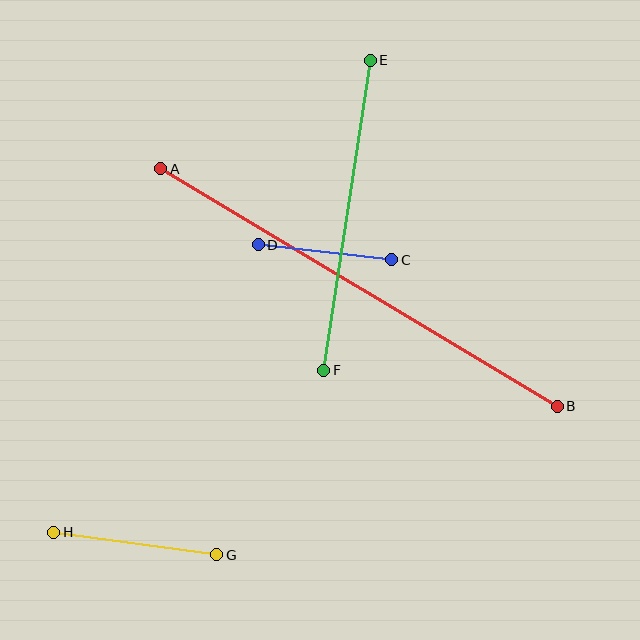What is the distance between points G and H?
The distance is approximately 165 pixels.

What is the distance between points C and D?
The distance is approximately 135 pixels.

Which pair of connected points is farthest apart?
Points A and B are farthest apart.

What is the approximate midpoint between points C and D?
The midpoint is at approximately (325, 252) pixels.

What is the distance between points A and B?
The distance is approximately 462 pixels.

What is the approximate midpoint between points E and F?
The midpoint is at approximately (347, 215) pixels.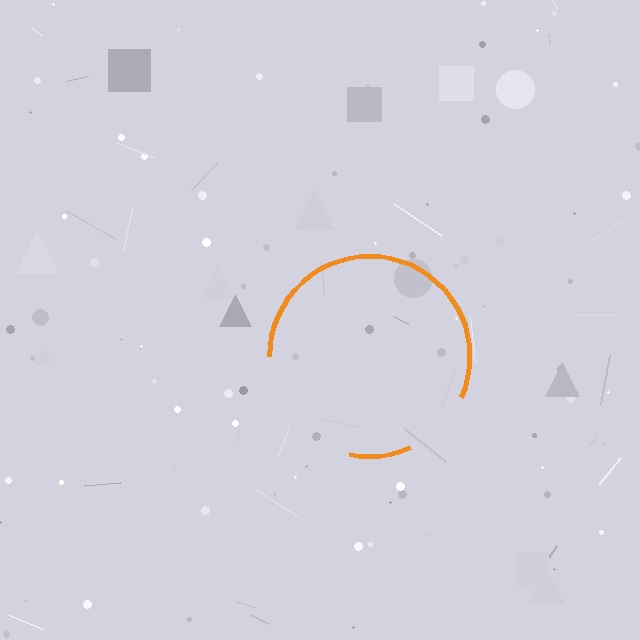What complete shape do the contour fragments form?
The contour fragments form a circle.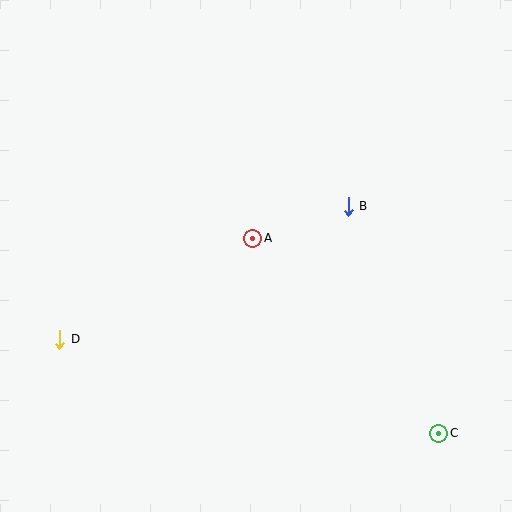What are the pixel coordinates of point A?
Point A is at (253, 238).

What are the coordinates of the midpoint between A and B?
The midpoint between A and B is at (301, 222).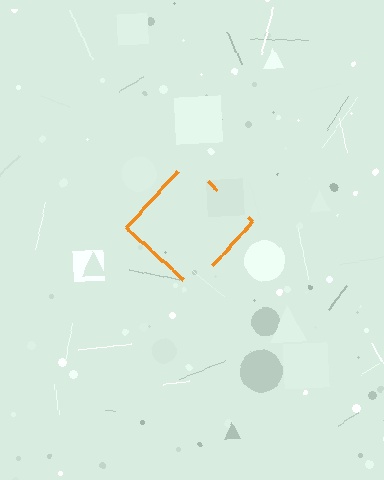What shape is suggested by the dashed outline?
The dashed outline suggests a diamond.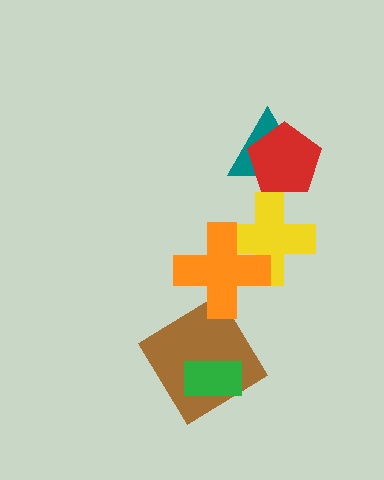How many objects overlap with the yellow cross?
1 object overlaps with the yellow cross.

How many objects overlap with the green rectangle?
1 object overlaps with the green rectangle.